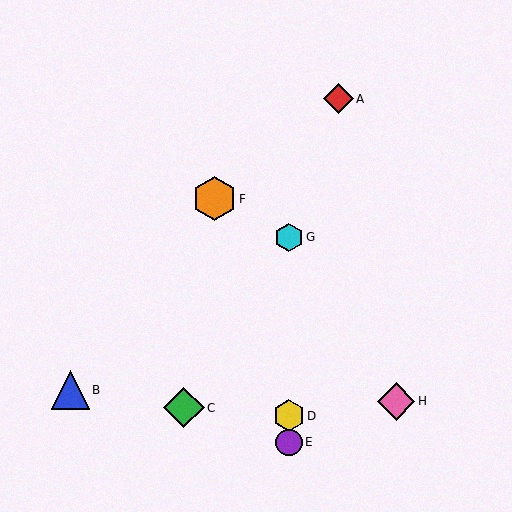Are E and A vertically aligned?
No, E is at x≈289 and A is at x≈339.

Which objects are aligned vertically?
Objects D, E, G are aligned vertically.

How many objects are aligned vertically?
3 objects (D, E, G) are aligned vertically.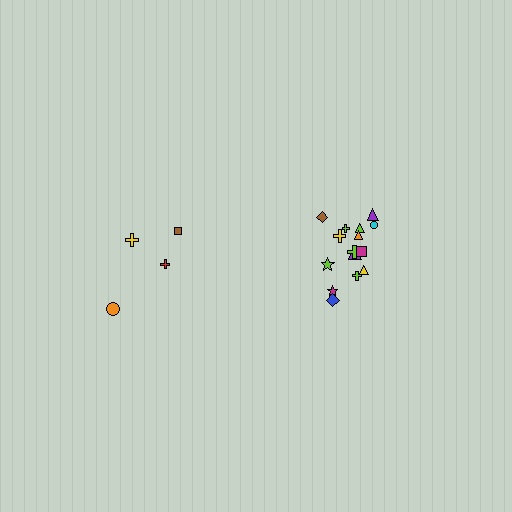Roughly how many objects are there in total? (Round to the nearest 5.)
Roughly 20 objects in total.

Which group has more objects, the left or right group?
The right group.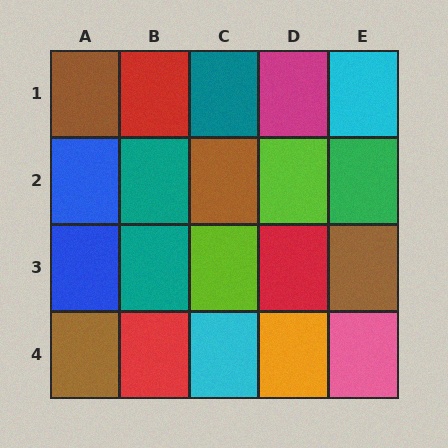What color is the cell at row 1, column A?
Brown.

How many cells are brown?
4 cells are brown.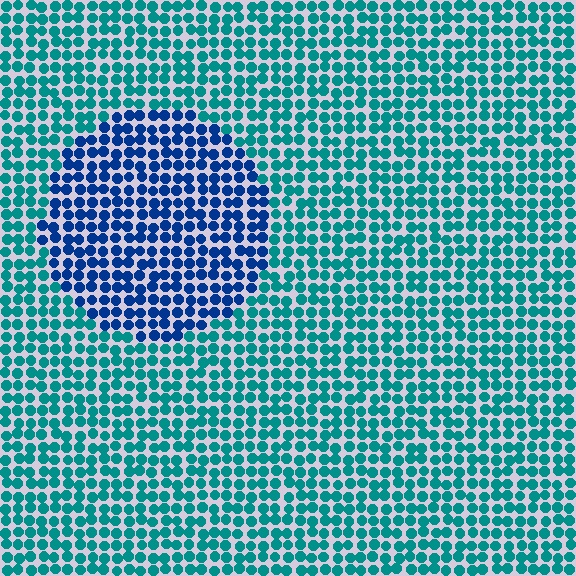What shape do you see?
I see a circle.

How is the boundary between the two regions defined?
The boundary is defined purely by a slight shift in hue (about 40 degrees). Spacing, size, and orientation are identical on both sides.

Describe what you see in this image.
The image is filled with small teal elements in a uniform arrangement. A circle-shaped region is visible where the elements are tinted to a slightly different hue, forming a subtle color boundary.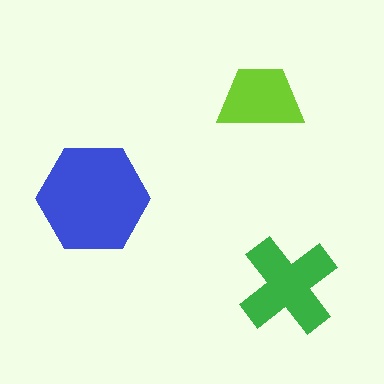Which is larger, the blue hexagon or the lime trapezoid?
The blue hexagon.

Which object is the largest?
The blue hexagon.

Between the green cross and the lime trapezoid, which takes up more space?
The green cross.